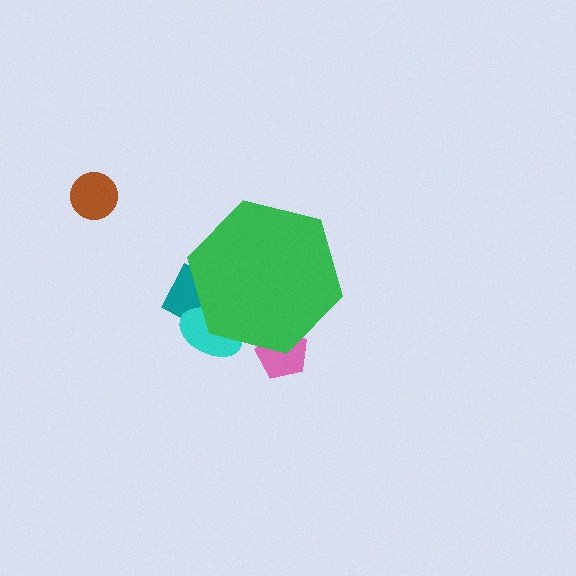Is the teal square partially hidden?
Yes, the teal square is partially hidden behind the green hexagon.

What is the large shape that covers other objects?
A green hexagon.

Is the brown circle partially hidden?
No, the brown circle is fully visible.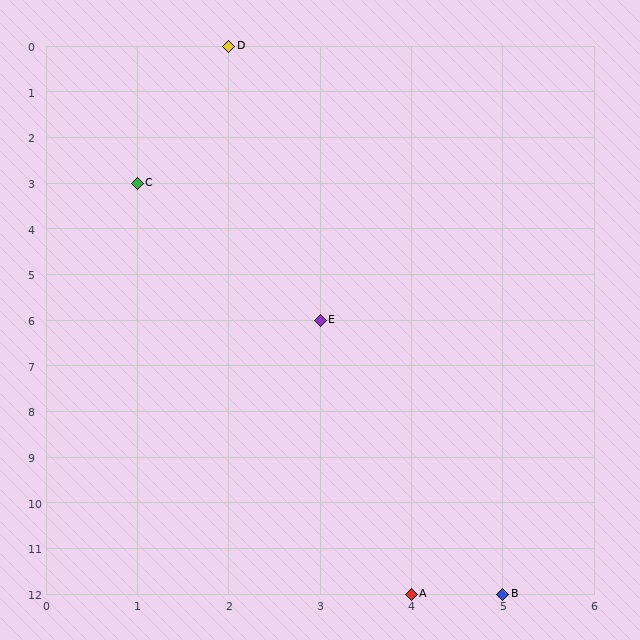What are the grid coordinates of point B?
Point B is at grid coordinates (5, 12).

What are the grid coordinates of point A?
Point A is at grid coordinates (4, 12).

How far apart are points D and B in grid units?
Points D and B are 3 columns and 12 rows apart (about 12.4 grid units diagonally).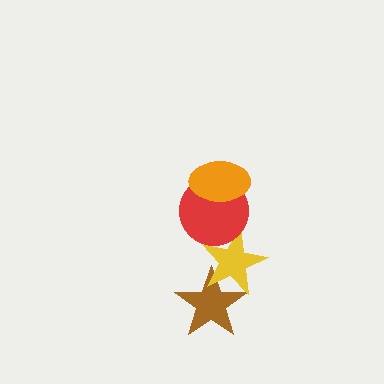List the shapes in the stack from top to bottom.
From top to bottom: the orange ellipse, the red circle, the yellow star, the brown star.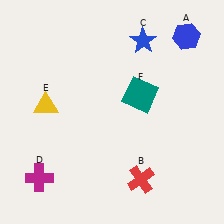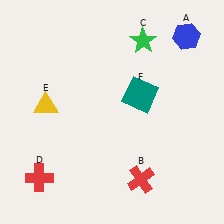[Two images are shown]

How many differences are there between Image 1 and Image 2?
There are 2 differences between the two images.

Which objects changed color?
C changed from blue to green. D changed from magenta to red.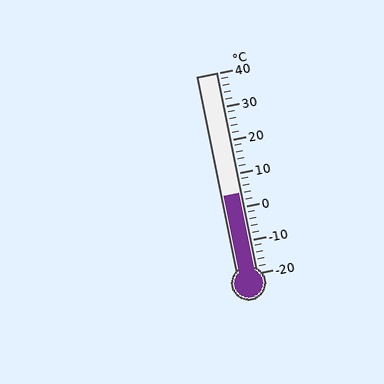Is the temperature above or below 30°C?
The temperature is below 30°C.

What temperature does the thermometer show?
The thermometer shows approximately 4°C.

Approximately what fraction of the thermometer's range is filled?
The thermometer is filled to approximately 40% of its range.